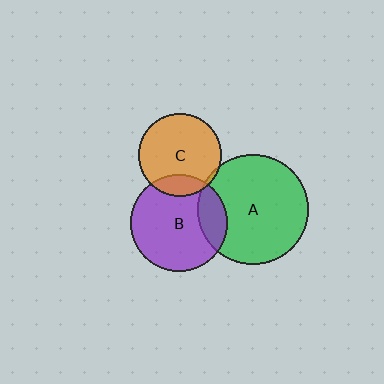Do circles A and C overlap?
Yes.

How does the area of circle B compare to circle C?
Approximately 1.4 times.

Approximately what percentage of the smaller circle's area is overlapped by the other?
Approximately 5%.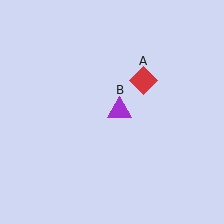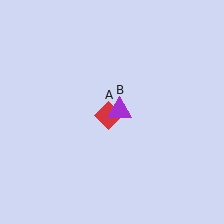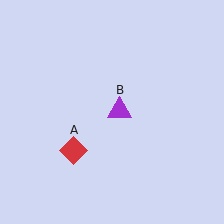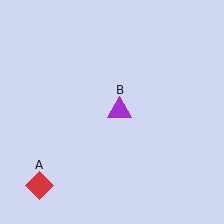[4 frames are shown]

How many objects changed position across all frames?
1 object changed position: red diamond (object A).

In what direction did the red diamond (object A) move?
The red diamond (object A) moved down and to the left.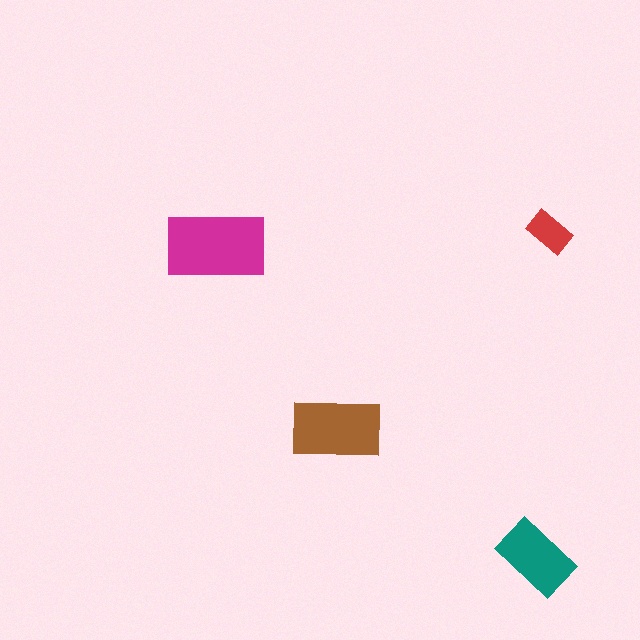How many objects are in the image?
There are 4 objects in the image.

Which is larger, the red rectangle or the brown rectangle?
The brown one.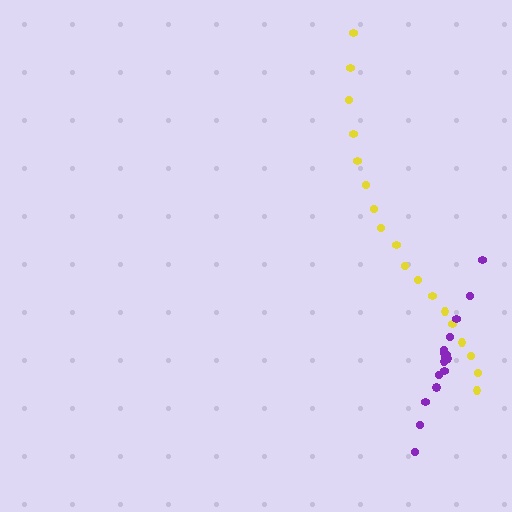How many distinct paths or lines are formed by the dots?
There are 2 distinct paths.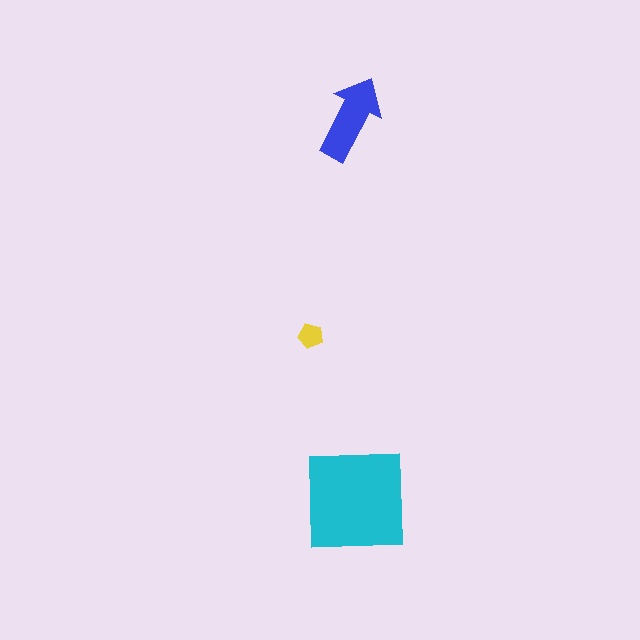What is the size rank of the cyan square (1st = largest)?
1st.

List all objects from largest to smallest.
The cyan square, the blue arrow, the yellow pentagon.